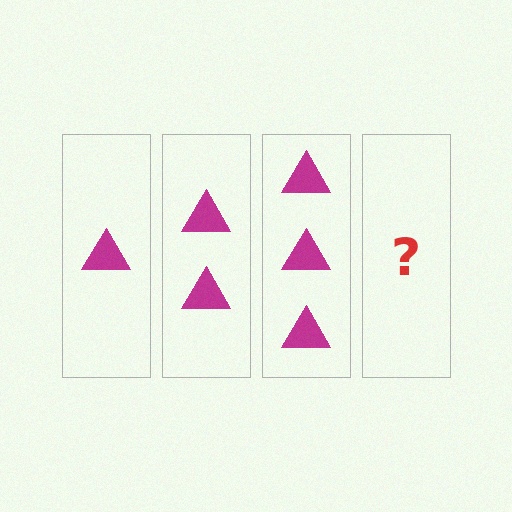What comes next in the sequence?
The next element should be 4 triangles.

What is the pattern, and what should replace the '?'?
The pattern is that each step adds one more triangle. The '?' should be 4 triangles.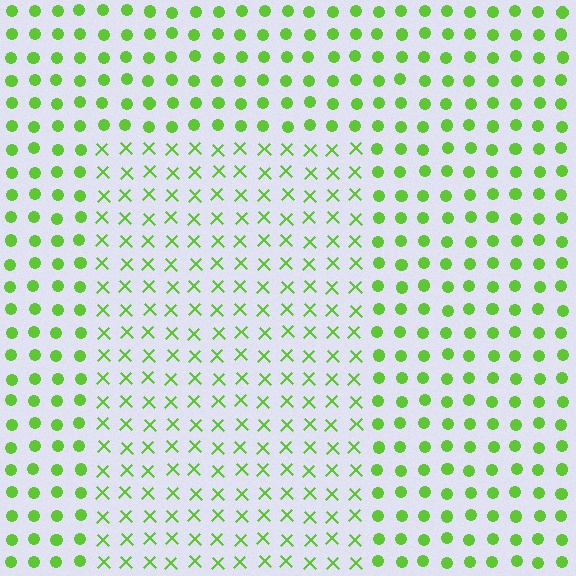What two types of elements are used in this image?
The image uses X marks inside the rectangle region and circles outside it.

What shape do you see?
I see a rectangle.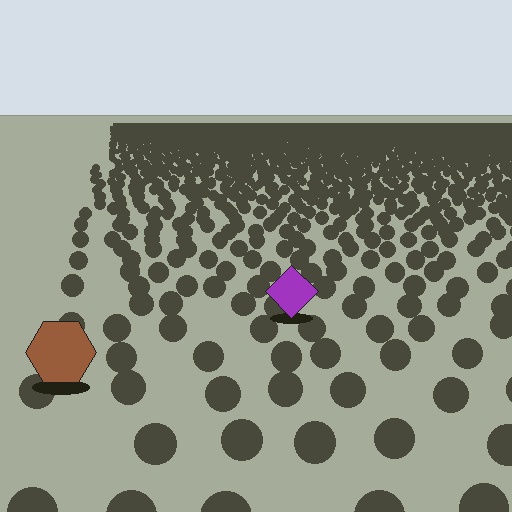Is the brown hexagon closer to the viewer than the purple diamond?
Yes. The brown hexagon is closer — you can tell from the texture gradient: the ground texture is coarser near it.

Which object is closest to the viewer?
The brown hexagon is closest. The texture marks near it are larger and more spread out.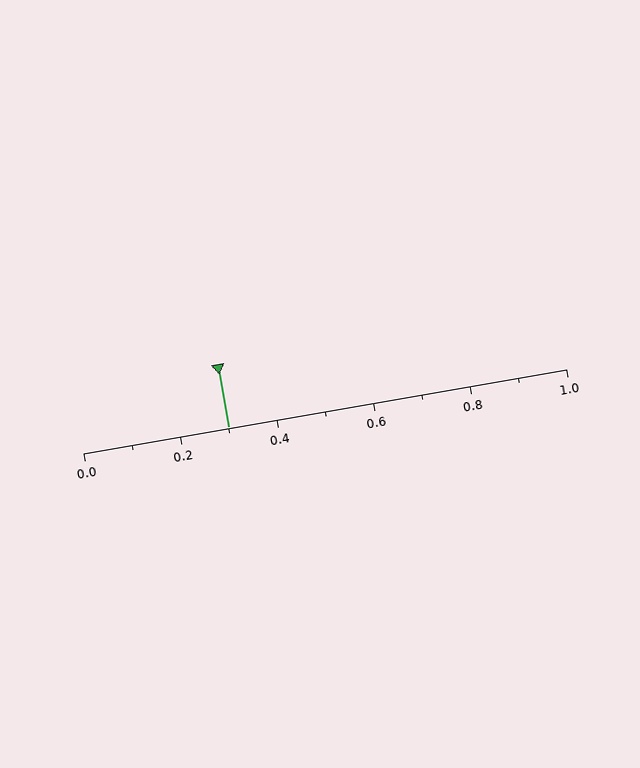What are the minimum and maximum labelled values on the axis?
The axis runs from 0.0 to 1.0.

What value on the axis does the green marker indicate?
The marker indicates approximately 0.3.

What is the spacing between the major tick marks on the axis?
The major ticks are spaced 0.2 apart.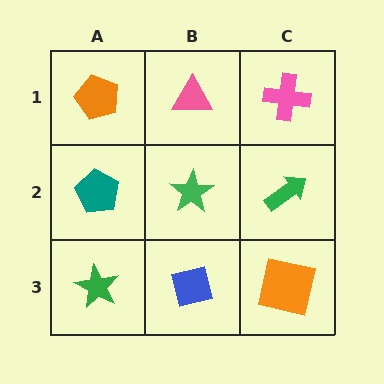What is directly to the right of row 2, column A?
A green star.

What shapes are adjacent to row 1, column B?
A green star (row 2, column B), an orange pentagon (row 1, column A), a pink cross (row 1, column C).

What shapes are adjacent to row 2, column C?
A pink cross (row 1, column C), an orange square (row 3, column C), a green star (row 2, column B).